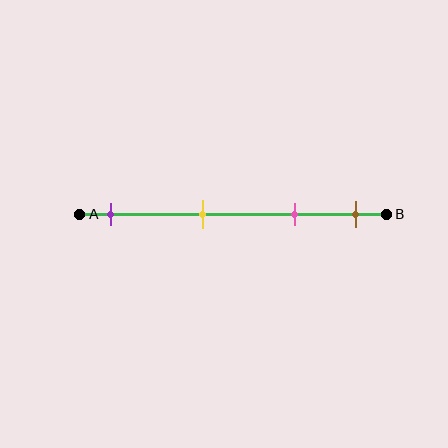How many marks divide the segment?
There are 4 marks dividing the segment.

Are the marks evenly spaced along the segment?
No, the marks are not evenly spaced.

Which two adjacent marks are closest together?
The pink and brown marks are the closest adjacent pair.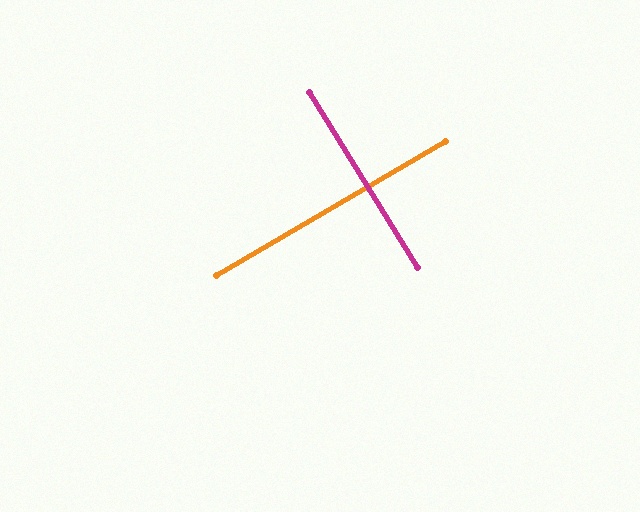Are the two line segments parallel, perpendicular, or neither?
Perpendicular — they meet at approximately 89°.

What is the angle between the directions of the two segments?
Approximately 89 degrees.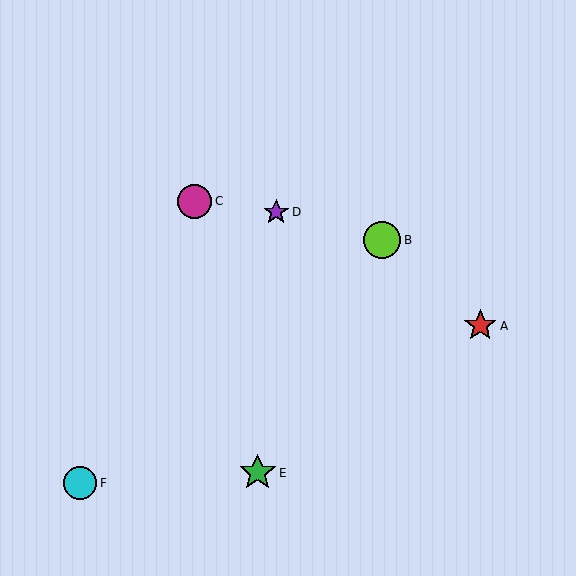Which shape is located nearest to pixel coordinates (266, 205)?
The purple star (labeled D) at (276, 212) is nearest to that location.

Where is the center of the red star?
The center of the red star is at (480, 326).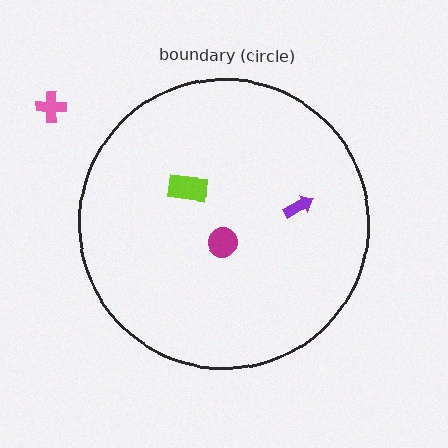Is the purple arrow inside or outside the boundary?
Inside.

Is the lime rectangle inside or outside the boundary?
Inside.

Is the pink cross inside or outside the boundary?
Outside.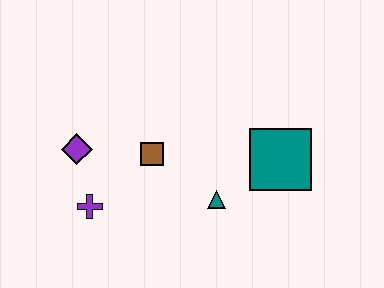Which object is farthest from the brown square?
The teal square is farthest from the brown square.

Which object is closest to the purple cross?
The purple diamond is closest to the purple cross.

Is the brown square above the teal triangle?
Yes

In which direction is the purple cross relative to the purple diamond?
The purple cross is below the purple diamond.